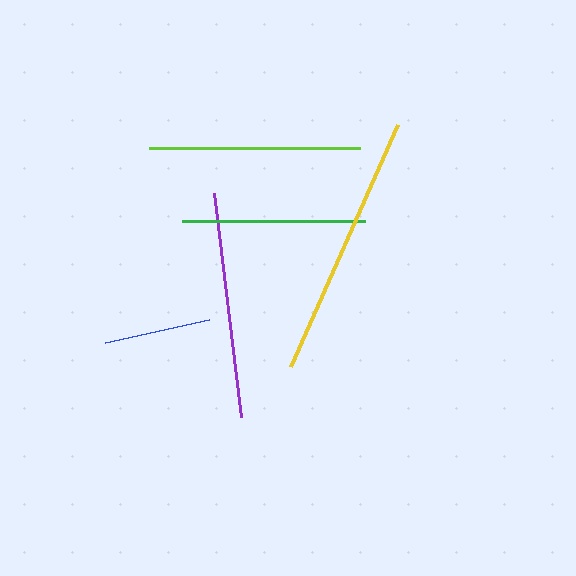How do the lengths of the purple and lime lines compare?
The purple and lime lines are approximately the same length.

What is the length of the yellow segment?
The yellow segment is approximately 265 pixels long.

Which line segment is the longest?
The yellow line is the longest at approximately 265 pixels.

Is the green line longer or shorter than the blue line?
The green line is longer than the blue line.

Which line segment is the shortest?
The blue line is the shortest at approximately 106 pixels.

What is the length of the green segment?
The green segment is approximately 184 pixels long.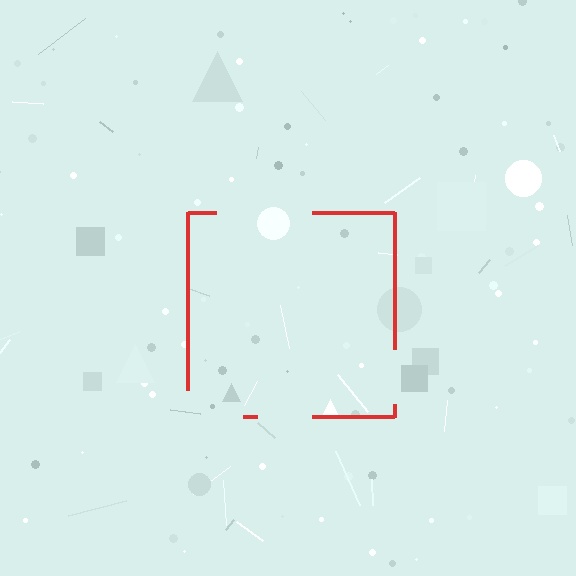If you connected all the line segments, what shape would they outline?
They would outline a square.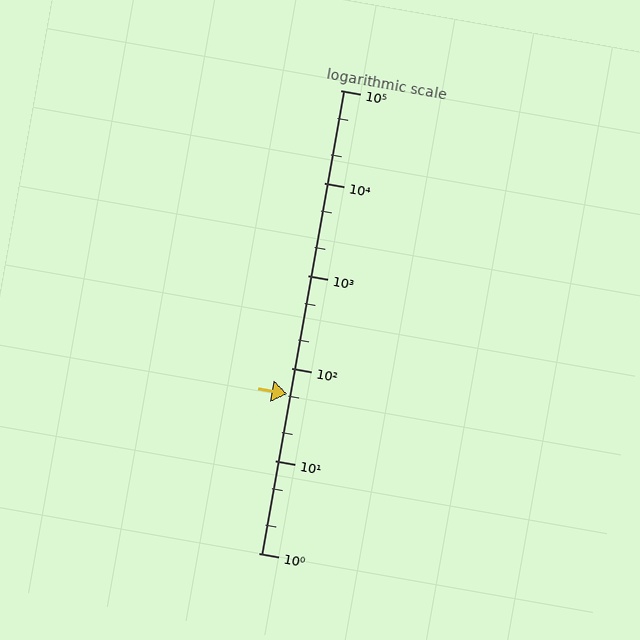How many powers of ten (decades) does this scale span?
The scale spans 5 decades, from 1 to 100000.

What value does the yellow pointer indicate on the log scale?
The pointer indicates approximately 52.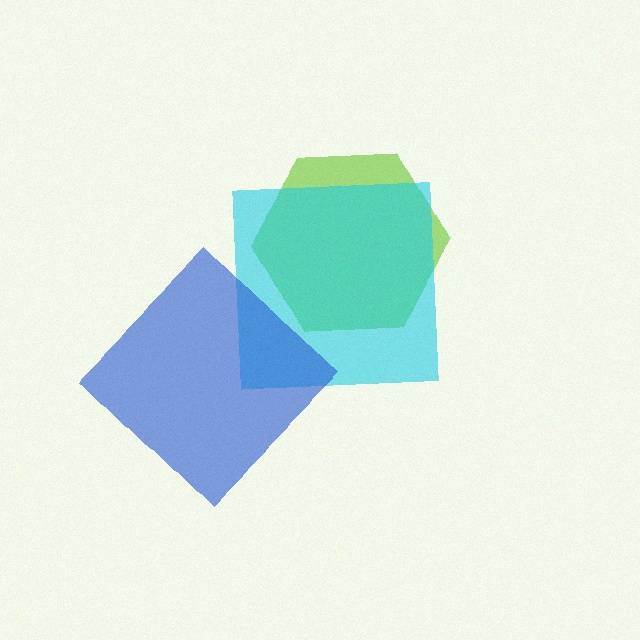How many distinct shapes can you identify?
There are 3 distinct shapes: a lime hexagon, a cyan square, a blue diamond.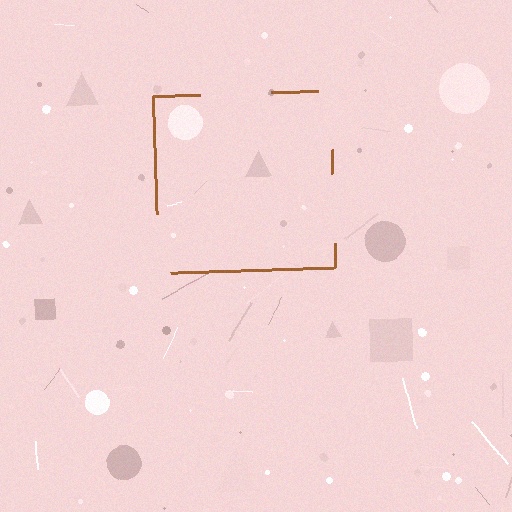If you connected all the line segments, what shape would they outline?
They would outline a square.